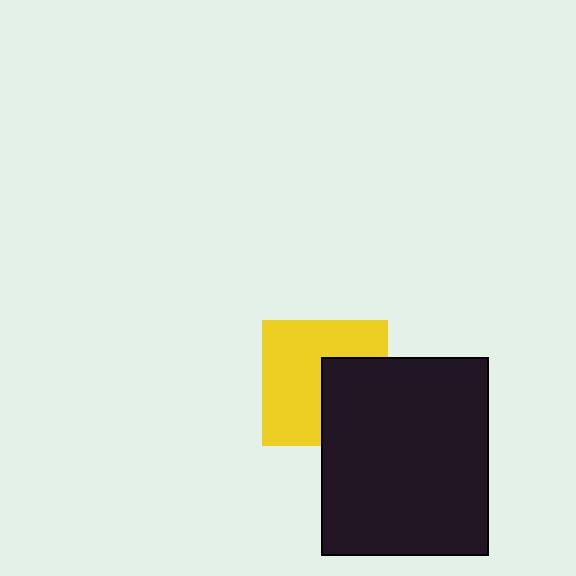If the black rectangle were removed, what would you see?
You would see the complete yellow square.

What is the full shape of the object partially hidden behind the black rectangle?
The partially hidden object is a yellow square.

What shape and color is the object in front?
The object in front is a black rectangle.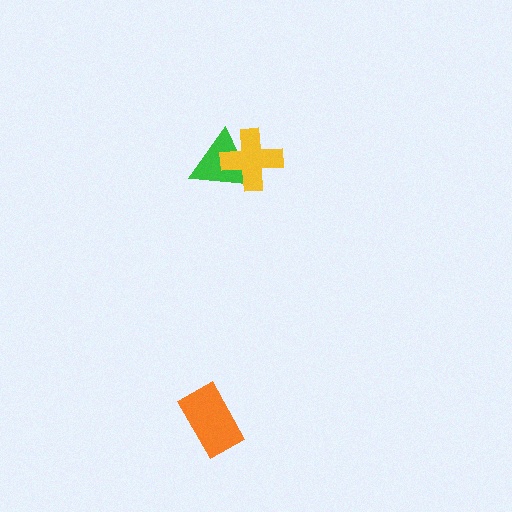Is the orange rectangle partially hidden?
No, no other shape covers it.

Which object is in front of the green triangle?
The yellow cross is in front of the green triangle.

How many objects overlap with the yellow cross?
1 object overlaps with the yellow cross.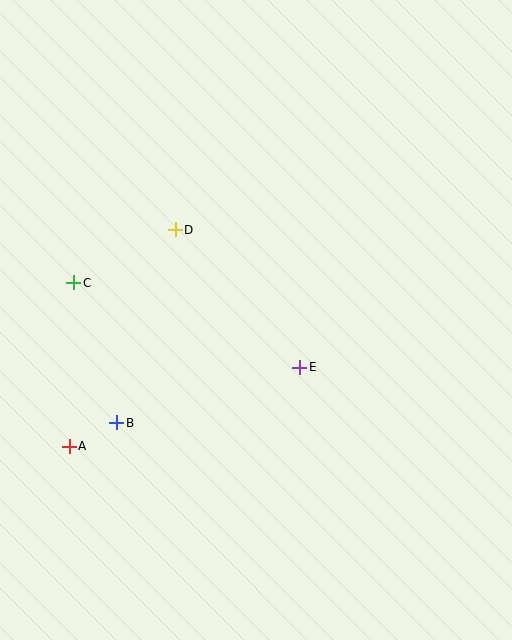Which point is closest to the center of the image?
Point E at (300, 367) is closest to the center.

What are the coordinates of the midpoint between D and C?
The midpoint between D and C is at (125, 256).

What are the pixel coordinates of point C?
Point C is at (74, 283).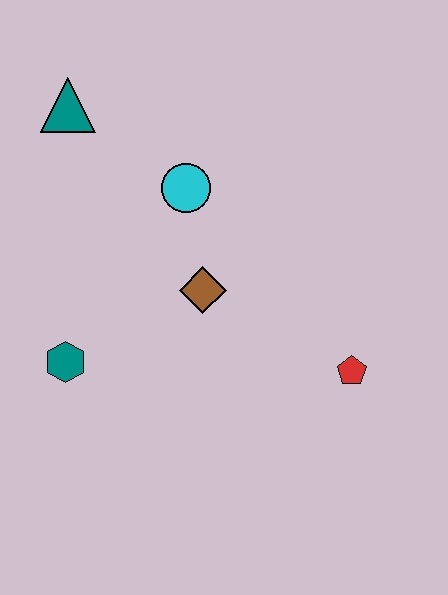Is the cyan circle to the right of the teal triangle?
Yes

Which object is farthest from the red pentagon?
The teal triangle is farthest from the red pentagon.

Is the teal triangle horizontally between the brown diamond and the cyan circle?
No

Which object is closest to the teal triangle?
The cyan circle is closest to the teal triangle.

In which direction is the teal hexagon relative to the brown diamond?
The teal hexagon is to the left of the brown diamond.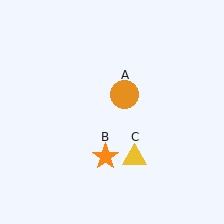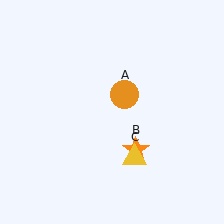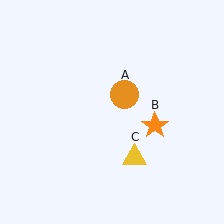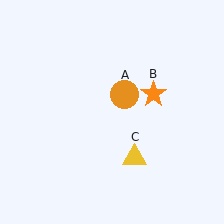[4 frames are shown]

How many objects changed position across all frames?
1 object changed position: orange star (object B).